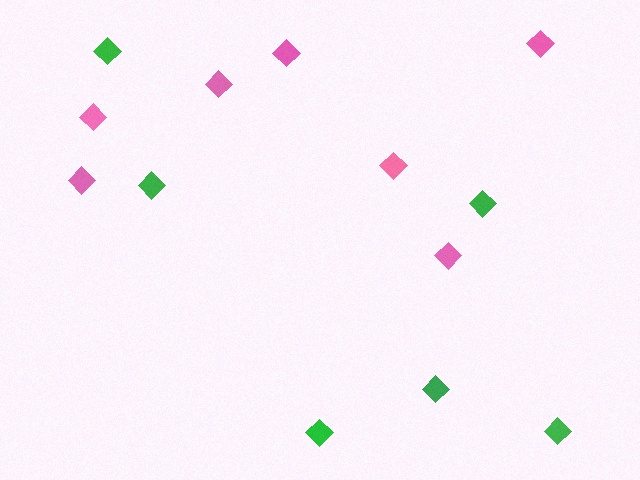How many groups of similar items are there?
There are 2 groups: one group of green diamonds (6) and one group of pink diamonds (7).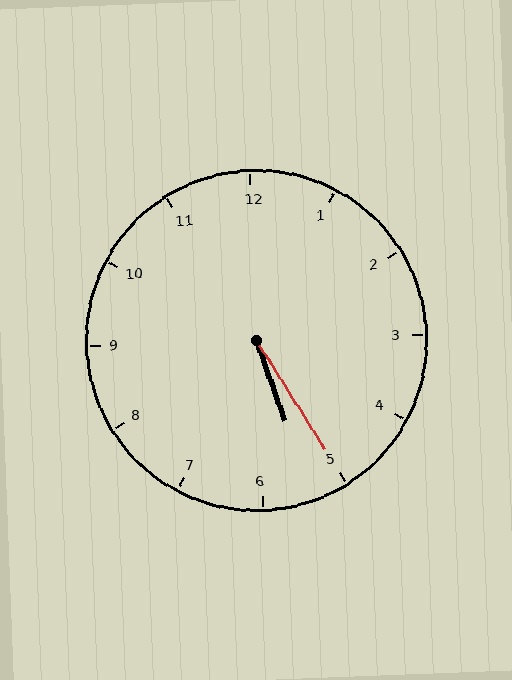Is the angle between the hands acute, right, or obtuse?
It is acute.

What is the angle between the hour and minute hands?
Approximately 12 degrees.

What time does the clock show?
5:25.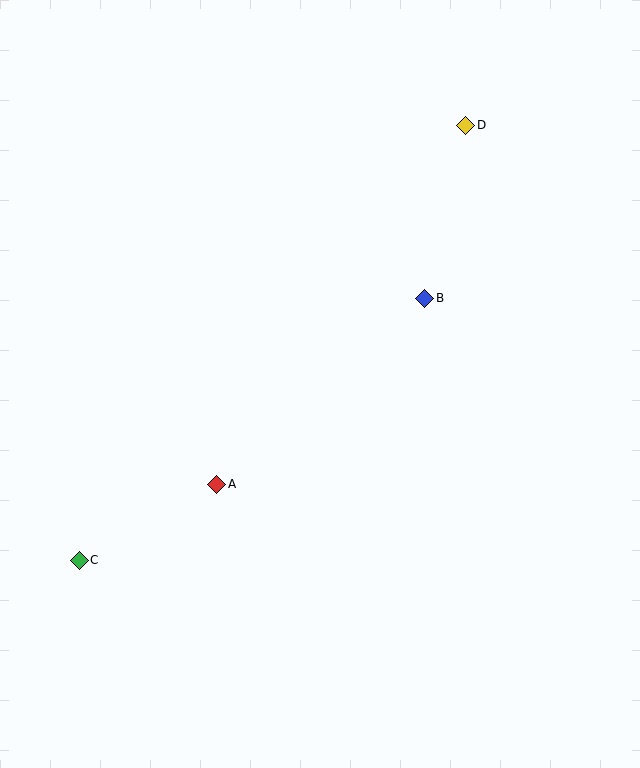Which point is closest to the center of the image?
Point B at (425, 298) is closest to the center.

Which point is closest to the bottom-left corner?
Point C is closest to the bottom-left corner.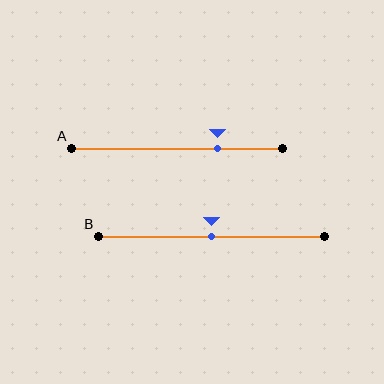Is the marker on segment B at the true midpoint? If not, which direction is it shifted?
Yes, the marker on segment B is at the true midpoint.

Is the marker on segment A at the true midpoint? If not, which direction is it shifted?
No, the marker on segment A is shifted to the right by about 19% of the segment length.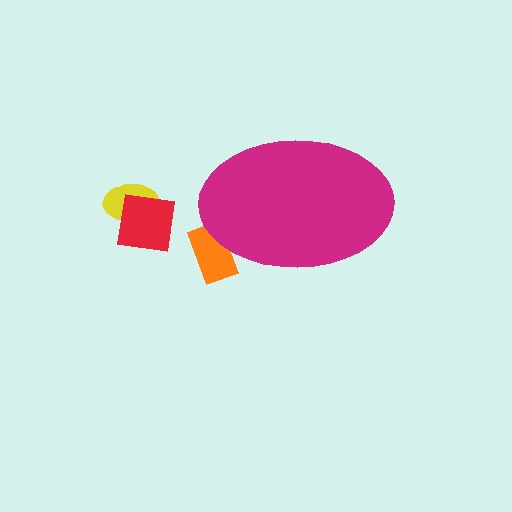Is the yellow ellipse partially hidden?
No, the yellow ellipse is fully visible.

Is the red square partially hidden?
No, the red square is fully visible.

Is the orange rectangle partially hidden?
Yes, the orange rectangle is partially hidden behind the magenta ellipse.